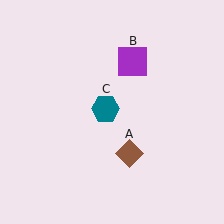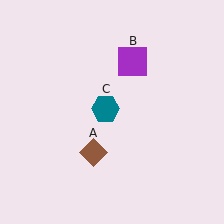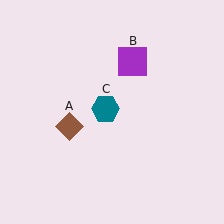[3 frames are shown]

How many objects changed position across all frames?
1 object changed position: brown diamond (object A).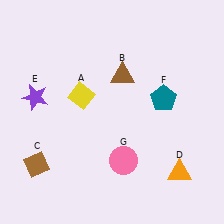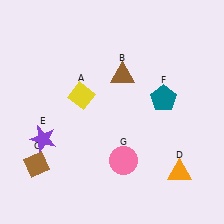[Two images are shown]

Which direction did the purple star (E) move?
The purple star (E) moved down.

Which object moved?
The purple star (E) moved down.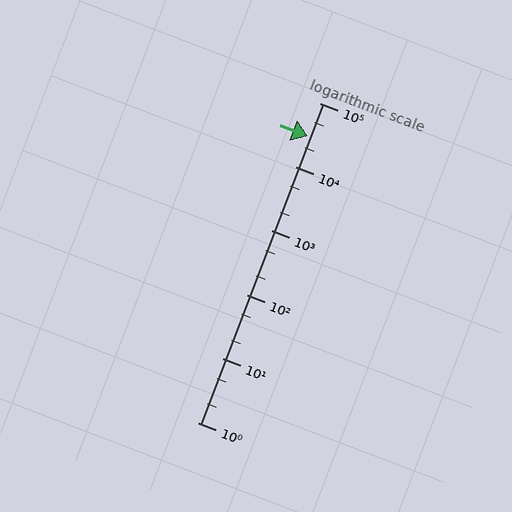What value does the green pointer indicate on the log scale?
The pointer indicates approximately 30000.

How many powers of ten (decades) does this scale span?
The scale spans 5 decades, from 1 to 100000.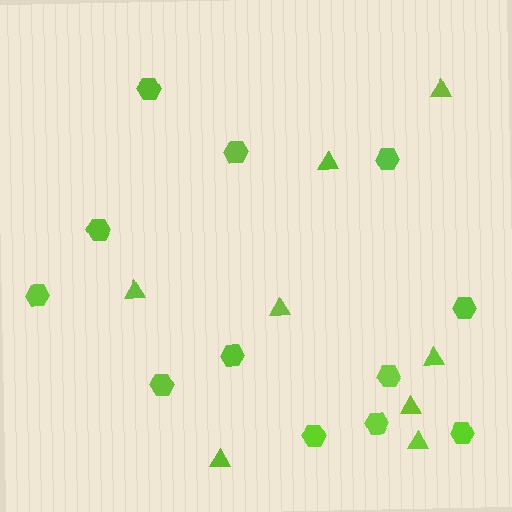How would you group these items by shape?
There are 2 groups: one group of triangles (8) and one group of hexagons (12).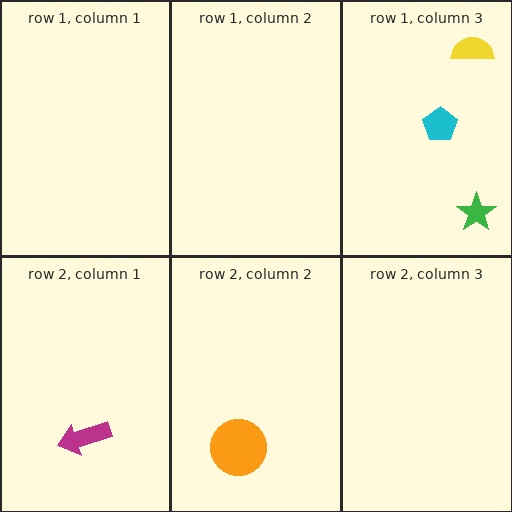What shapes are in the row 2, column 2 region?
The orange circle.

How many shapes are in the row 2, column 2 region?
1.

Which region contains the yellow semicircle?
The row 1, column 3 region.